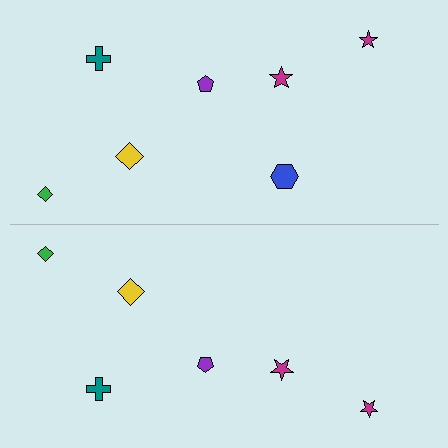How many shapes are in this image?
There are 13 shapes in this image.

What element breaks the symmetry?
A blue hexagon is missing from the bottom side.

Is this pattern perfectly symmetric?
No, the pattern is not perfectly symmetric. A blue hexagon is missing from the bottom side.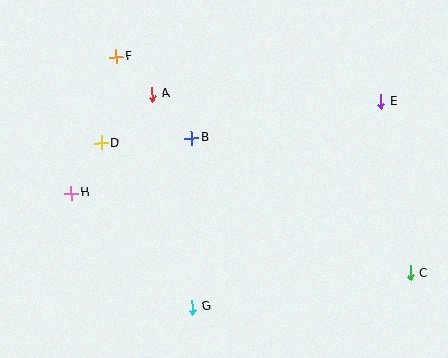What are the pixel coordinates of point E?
Point E is at (381, 101).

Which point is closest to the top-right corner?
Point E is closest to the top-right corner.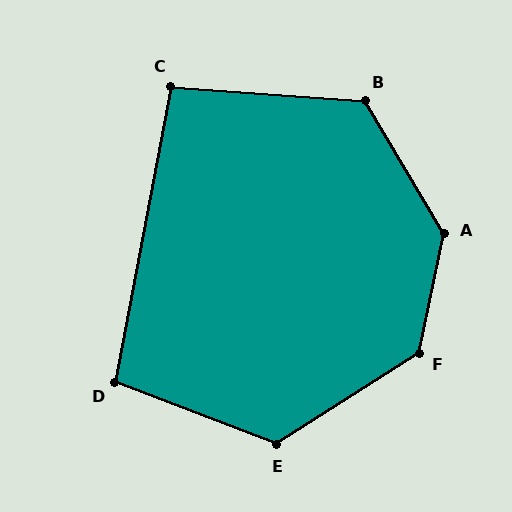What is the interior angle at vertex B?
Approximately 125 degrees (obtuse).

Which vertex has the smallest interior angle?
C, at approximately 97 degrees.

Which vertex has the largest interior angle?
A, at approximately 137 degrees.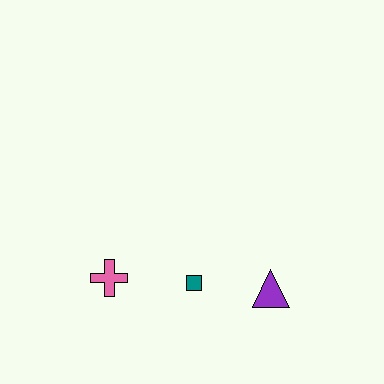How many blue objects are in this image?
There are no blue objects.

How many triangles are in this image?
There is 1 triangle.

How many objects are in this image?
There are 3 objects.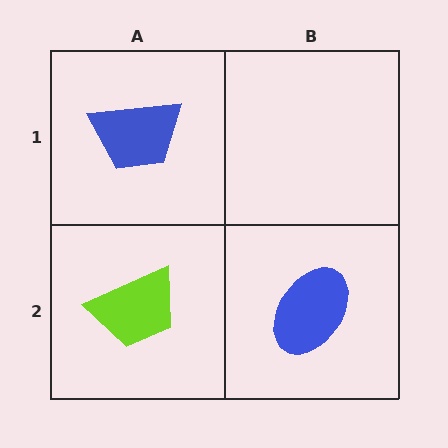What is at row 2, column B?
A blue ellipse.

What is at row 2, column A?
A lime trapezoid.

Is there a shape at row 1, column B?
No, that cell is empty.